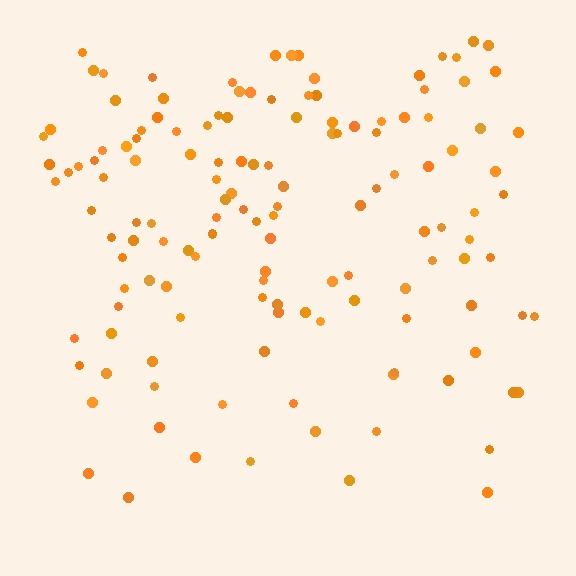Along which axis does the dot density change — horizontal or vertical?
Vertical.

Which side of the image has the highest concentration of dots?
The top.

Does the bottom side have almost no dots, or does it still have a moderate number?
Still a moderate number, just noticeably fewer than the top.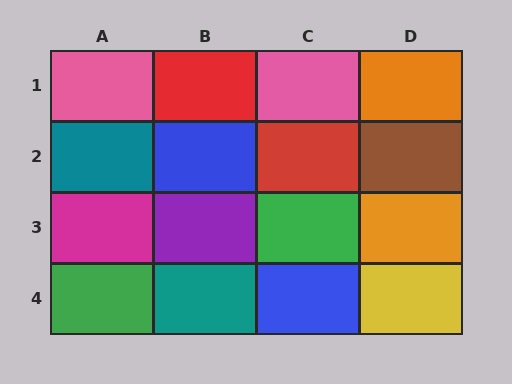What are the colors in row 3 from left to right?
Magenta, purple, green, orange.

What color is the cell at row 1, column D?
Orange.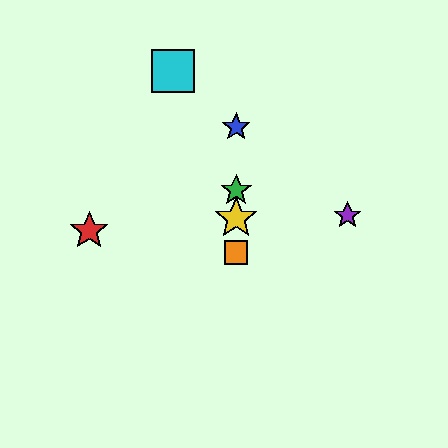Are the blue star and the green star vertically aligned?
Yes, both are at x≈236.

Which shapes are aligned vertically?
The blue star, the green star, the yellow star, the orange square are aligned vertically.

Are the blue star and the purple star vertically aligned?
No, the blue star is at x≈236 and the purple star is at x≈347.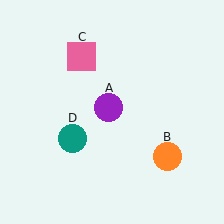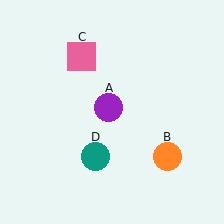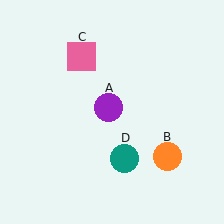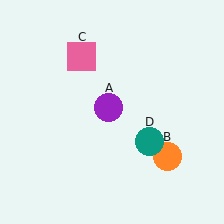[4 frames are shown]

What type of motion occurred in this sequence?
The teal circle (object D) rotated counterclockwise around the center of the scene.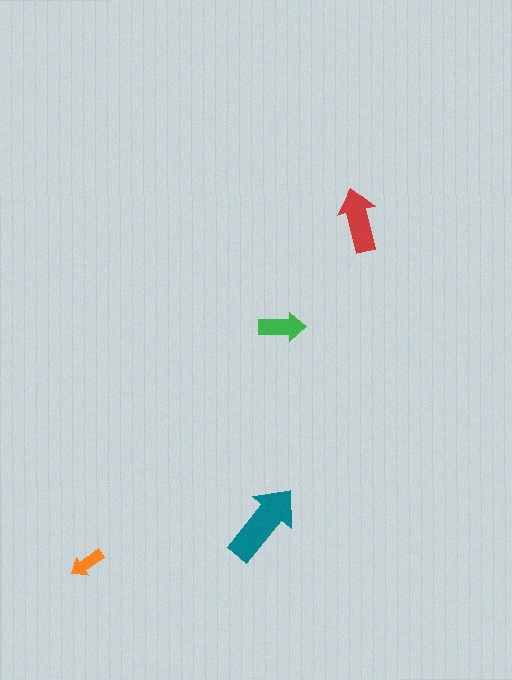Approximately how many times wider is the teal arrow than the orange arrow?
About 2.5 times wider.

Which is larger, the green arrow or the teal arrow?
The teal one.